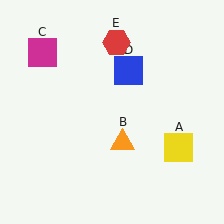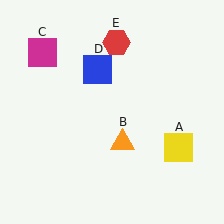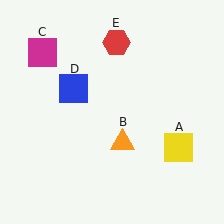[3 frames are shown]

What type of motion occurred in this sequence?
The blue square (object D) rotated counterclockwise around the center of the scene.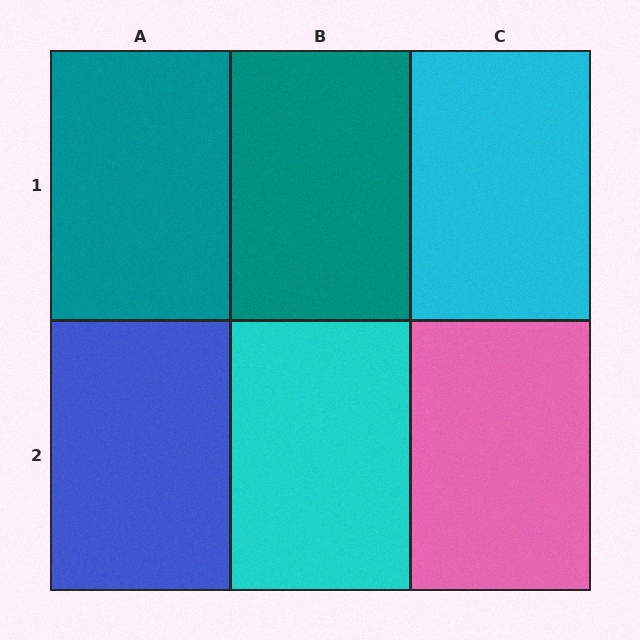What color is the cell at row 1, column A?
Teal.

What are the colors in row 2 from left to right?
Blue, cyan, pink.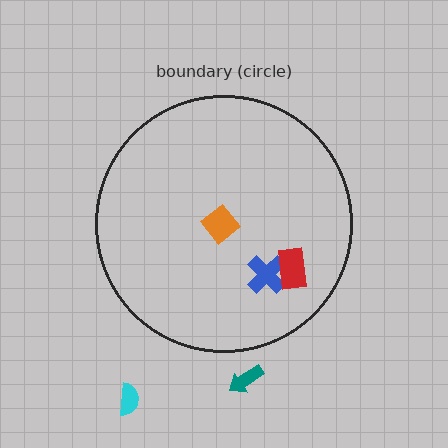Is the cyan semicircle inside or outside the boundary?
Outside.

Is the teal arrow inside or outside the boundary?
Outside.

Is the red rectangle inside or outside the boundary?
Inside.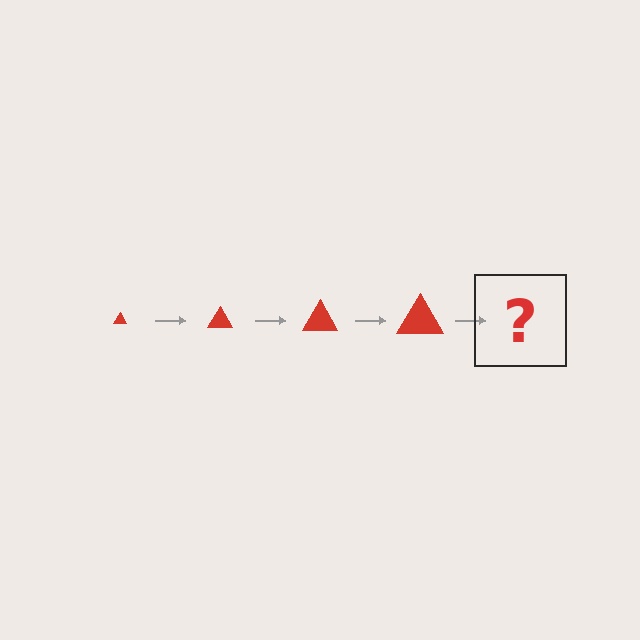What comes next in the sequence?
The next element should be a red triangle, larger than the previous one.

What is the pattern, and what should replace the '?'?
The pattern is that the triangle gets progressively larger each step. The '?' should be a red triangle, larger than the previous one.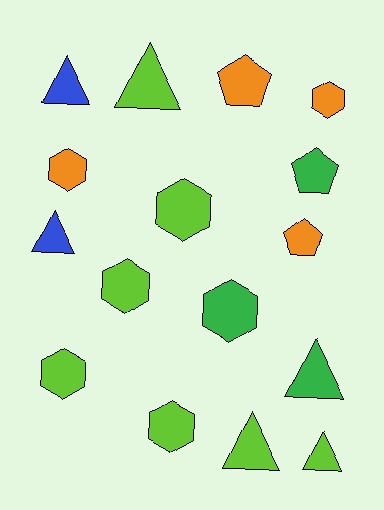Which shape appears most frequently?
Hexagon, with 7 objects.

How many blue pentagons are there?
There are no blue pentagons.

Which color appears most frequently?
Lime, with 7 objects.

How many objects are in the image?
There are 16 objects.